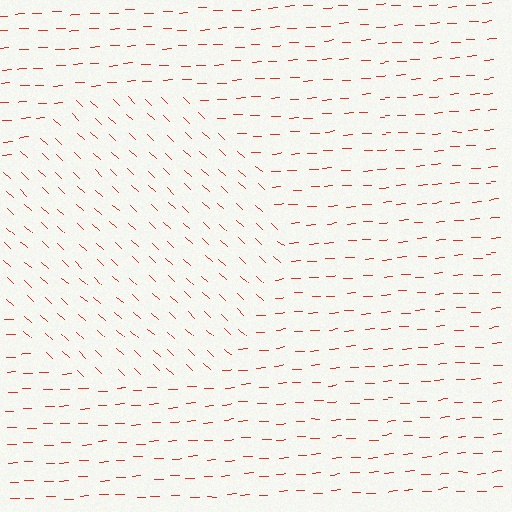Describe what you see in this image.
The image is filled with small red line segments. A circle region in the image has lines oriented differently from the surrounding lines, creating a visible texture boundary.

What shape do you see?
I see a circle.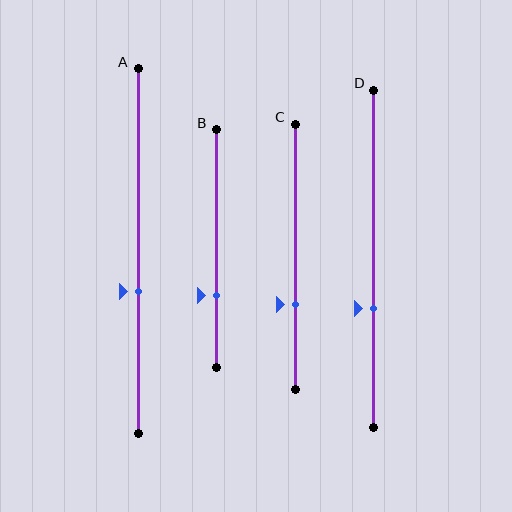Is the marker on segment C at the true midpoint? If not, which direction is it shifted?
No, the marker on segment C is shifted downward by about 18% of the segment length.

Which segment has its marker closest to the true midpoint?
Segment A has its marker closest to the true midpoint.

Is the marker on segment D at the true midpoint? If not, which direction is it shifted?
No, the marker on segment D is shifted downward by about 15% of the segment length.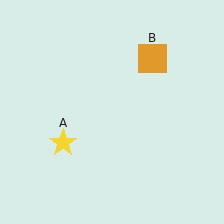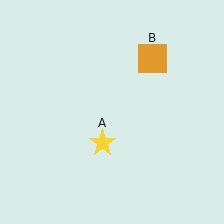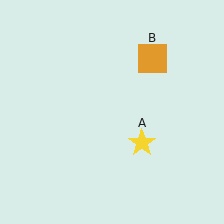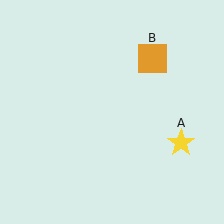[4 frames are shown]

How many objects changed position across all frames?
1 object changed position: yellow star (object A).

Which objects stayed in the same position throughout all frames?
Orange square (object B) remained stationary.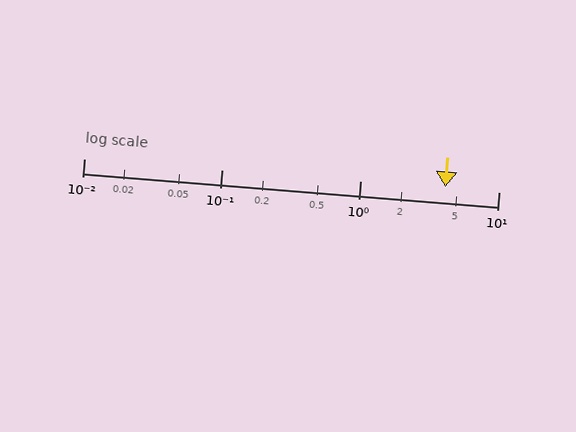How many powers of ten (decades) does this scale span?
The scale spans 3 decades, from 0.01 to 10.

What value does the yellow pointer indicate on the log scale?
The pointer indicates approximately 4.1.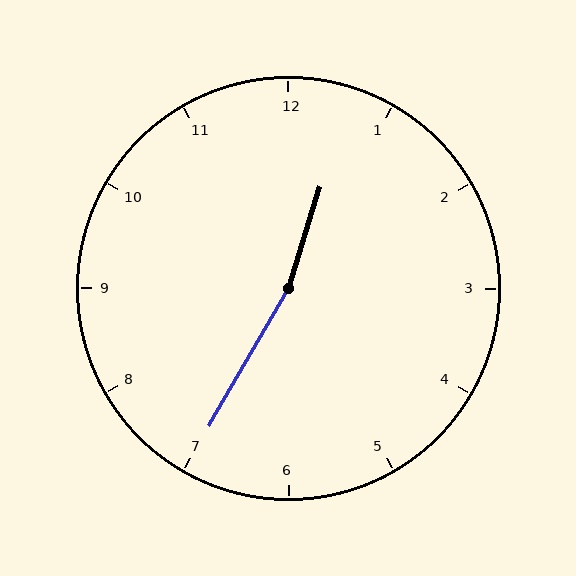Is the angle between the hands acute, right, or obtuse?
It is obtuse.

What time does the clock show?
12:35.